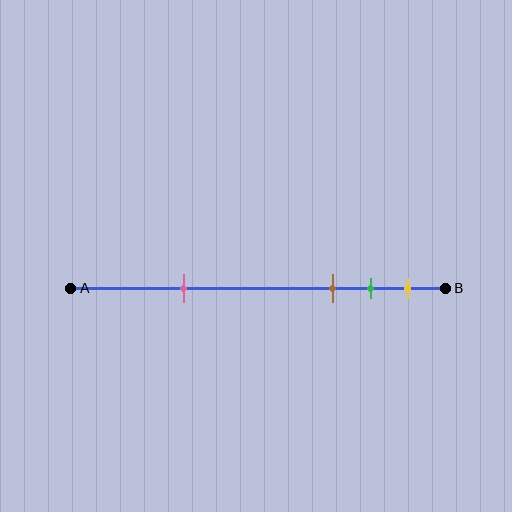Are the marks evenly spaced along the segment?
No, the marks are not evenly spaced.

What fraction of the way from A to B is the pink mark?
The pink mark is approximately 30% (0.3) of the way from A to B.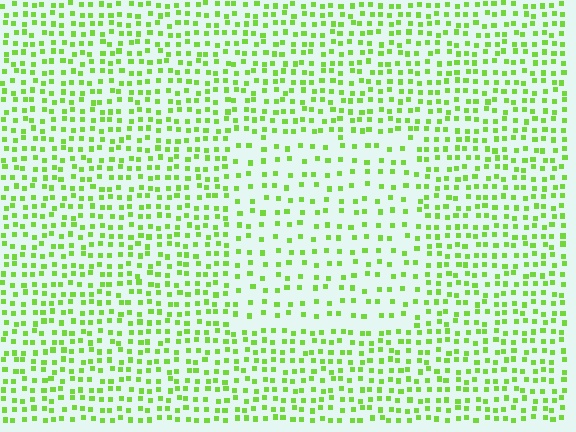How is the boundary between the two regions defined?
The boundary is defined by a change in element density (approximately 1.8x ratio). All elements are the same color, size, and shape.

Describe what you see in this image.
The image contains small lime elements arranged at two different densities. A rectangle-shaped region is visible where the elements are less densely packed than the surrounding area.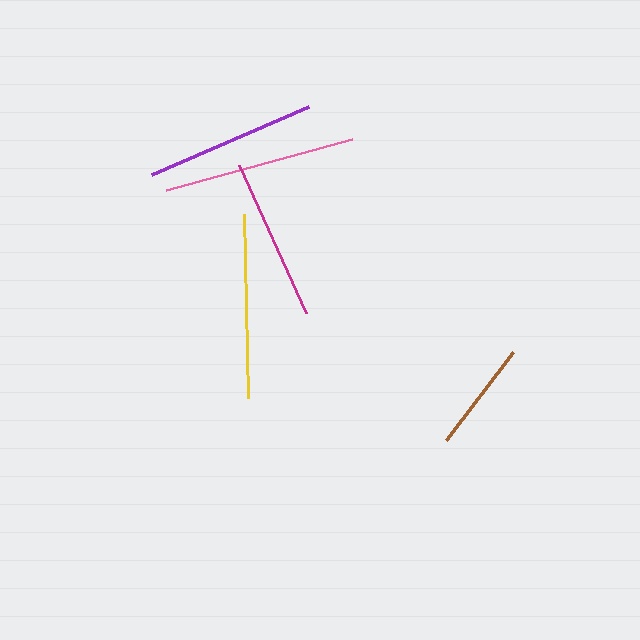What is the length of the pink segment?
The pink segment is approximately 193 pixels long.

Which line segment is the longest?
The pink line is the longest at approximately 193 pixels.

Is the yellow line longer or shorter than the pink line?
The pink line is longer than the yellow line.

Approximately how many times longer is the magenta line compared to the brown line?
The magenta line is approximately 1.5 times the length of the brown line.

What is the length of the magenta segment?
The magenta segment is approximately 162 pixels long.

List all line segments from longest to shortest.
From longest to shortest: pink, yellow, purple, magenta, brown.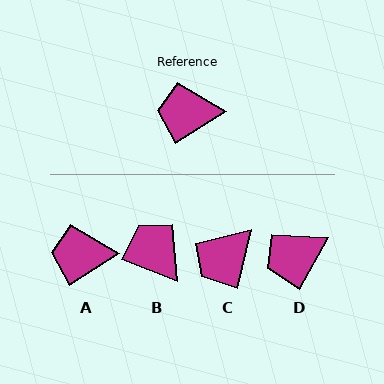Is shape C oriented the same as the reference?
No, it is off by about 44 degrees.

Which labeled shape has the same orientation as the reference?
A.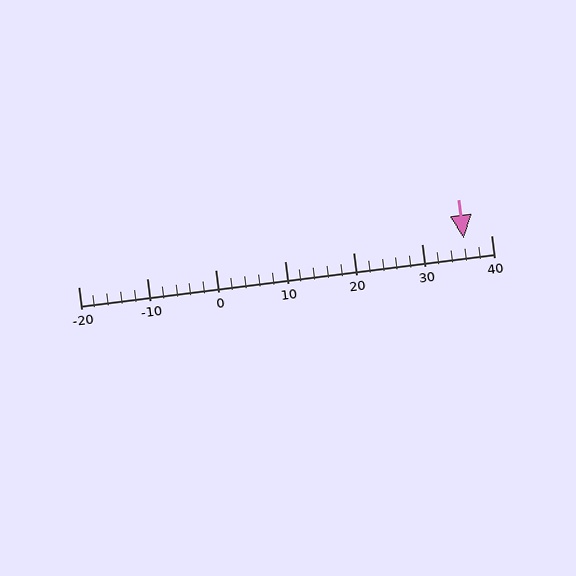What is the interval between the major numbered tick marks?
The major tick marks are spaced 10 units apart.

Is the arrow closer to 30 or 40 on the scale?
The arrow is closer to 40.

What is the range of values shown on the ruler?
The ruler shows values from -20 to 40.